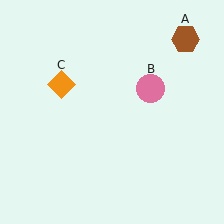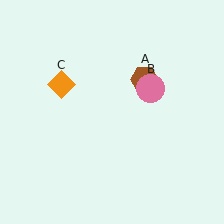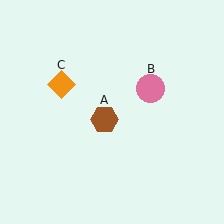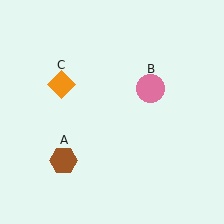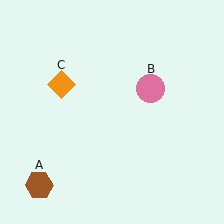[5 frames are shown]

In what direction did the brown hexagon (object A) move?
The brown hexagon (object A) moved down and to the left.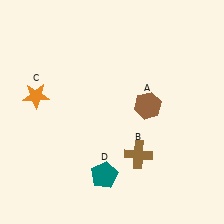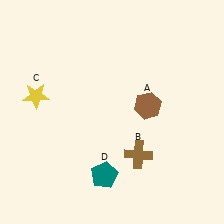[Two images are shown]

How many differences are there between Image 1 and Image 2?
There is 1 difference between the two images.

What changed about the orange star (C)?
In Image 1, C is orange. In Image 2, it changed to yellow.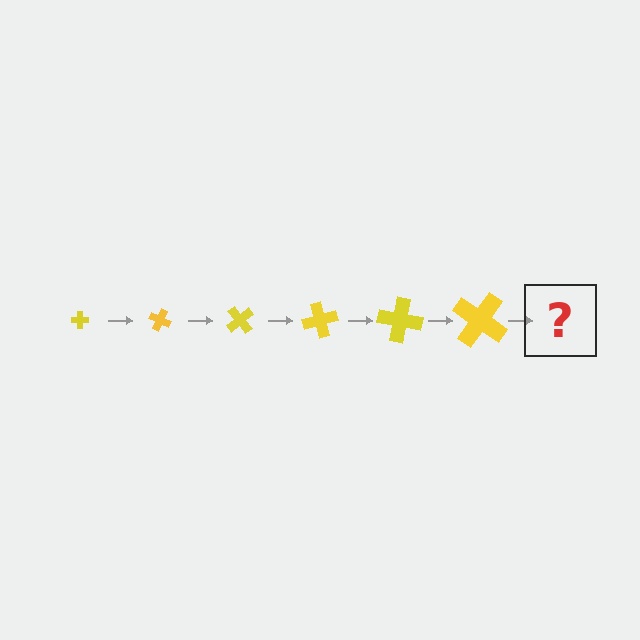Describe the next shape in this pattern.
It should be a cross, larger than the previous one and rotated 150 degrees from the start.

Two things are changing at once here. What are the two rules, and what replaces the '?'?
The two rules are that the cross grows larger each step and it rotates 25 degrees each step. The '?' should be a cross, larger than the previous one and rotated 150 degrees from the start.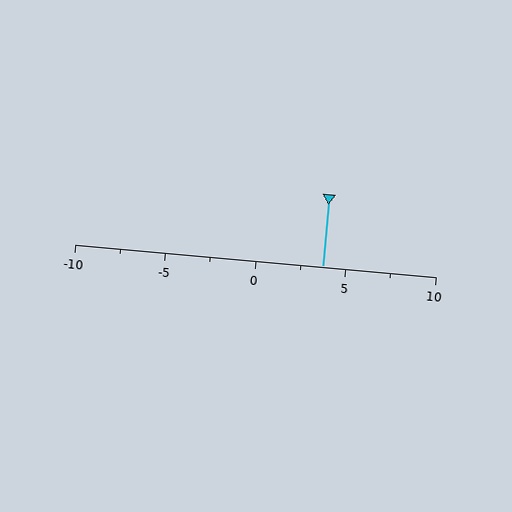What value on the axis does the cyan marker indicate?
The marker indicates approximately 3.8.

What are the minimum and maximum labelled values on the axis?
The axis runs from -10 to 10.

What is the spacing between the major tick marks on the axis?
The major ticks are spaced 5 apart.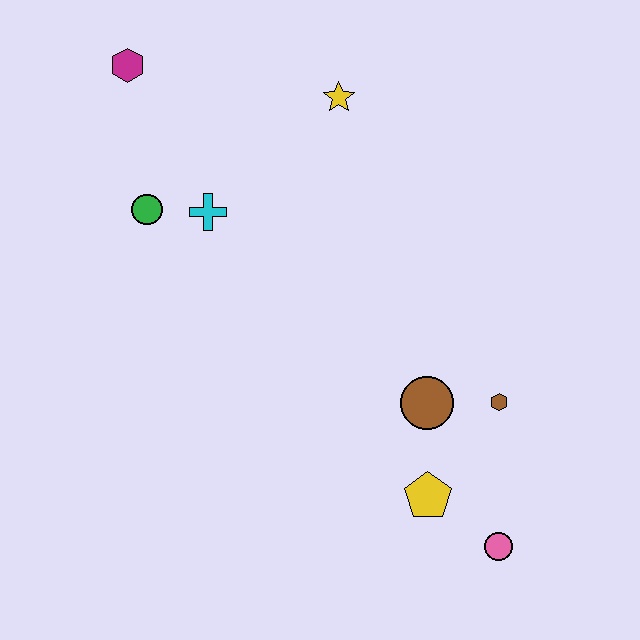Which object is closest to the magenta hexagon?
The green circle is closest to the magenta hexagon.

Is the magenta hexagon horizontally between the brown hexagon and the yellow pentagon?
No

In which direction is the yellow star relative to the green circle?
The yellow star is to the right of the green circle.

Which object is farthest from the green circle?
The pink circle is farthest from the green circle.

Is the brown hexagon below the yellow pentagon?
No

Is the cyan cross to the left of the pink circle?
Yes